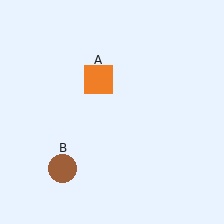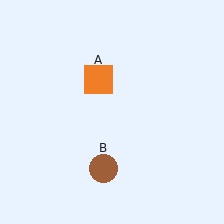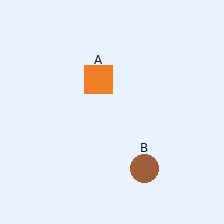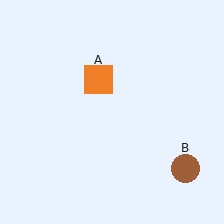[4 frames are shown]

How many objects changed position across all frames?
1 object changed position: brown circle (object B).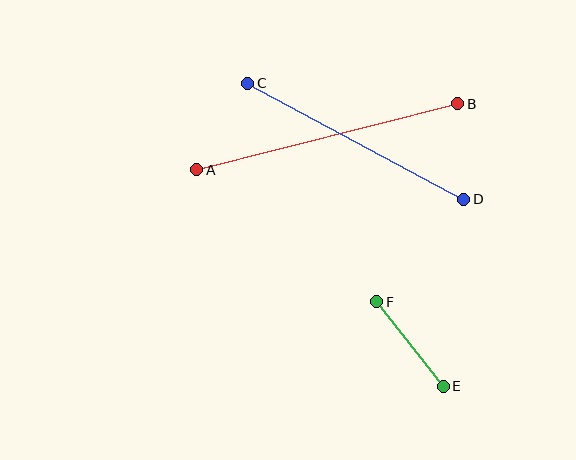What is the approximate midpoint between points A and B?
The midpoint is at approximately (327, 137) pixels.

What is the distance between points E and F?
The distance is approximately 108 pixels.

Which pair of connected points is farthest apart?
Points A and B are farthest apart.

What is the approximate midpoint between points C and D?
The midpoint is at approximately (356, 141) pixels.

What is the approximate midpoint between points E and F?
The midpoint is at approximately (410, 344) pixels.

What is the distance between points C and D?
The distance is approximately 245 pixels.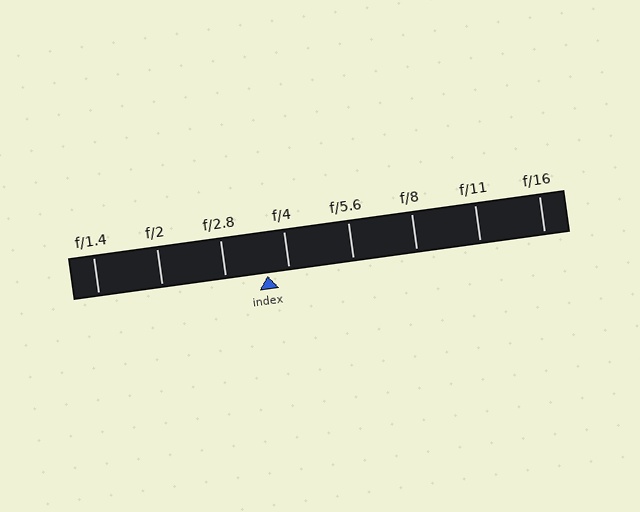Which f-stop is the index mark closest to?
The index mark is closest to f/4.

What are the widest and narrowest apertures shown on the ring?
The widest aperture shown is f/1.4 and the narrowest is f/16.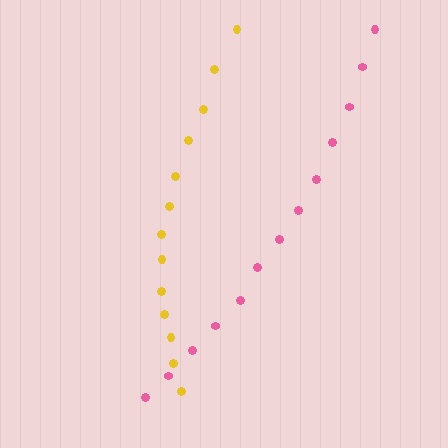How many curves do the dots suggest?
There are 2 distinct paths.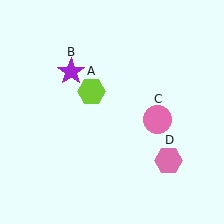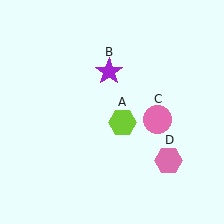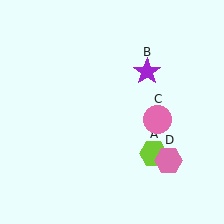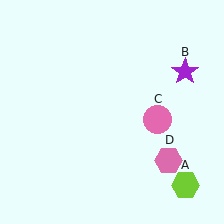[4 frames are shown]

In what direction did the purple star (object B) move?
The purple star (object B) moved right.